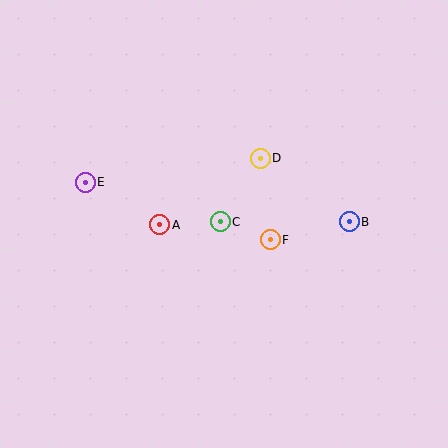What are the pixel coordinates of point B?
Point B is at (349, 222).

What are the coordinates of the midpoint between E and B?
The midpoint between E and B is at (217, 202).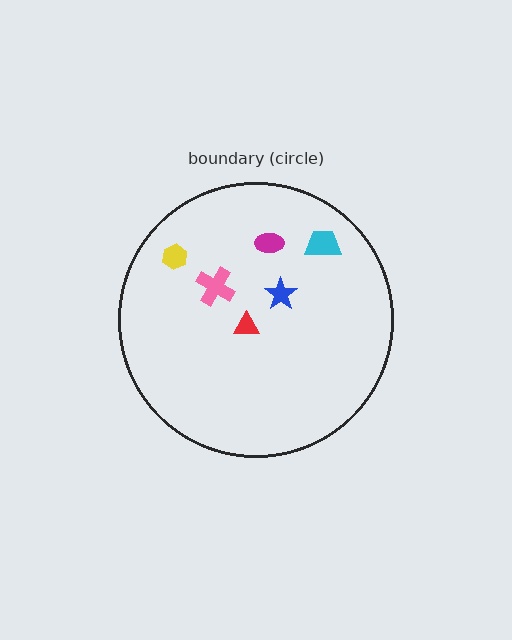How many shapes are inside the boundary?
6 inside, 0 outside.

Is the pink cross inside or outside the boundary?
Inside.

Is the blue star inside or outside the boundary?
Inside.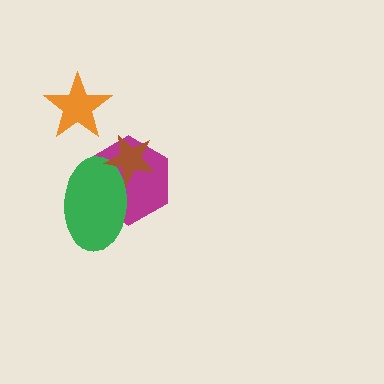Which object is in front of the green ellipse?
The brown star is in front of the green ellipse.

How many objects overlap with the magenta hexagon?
2 objects overlap with the magenta hexagon.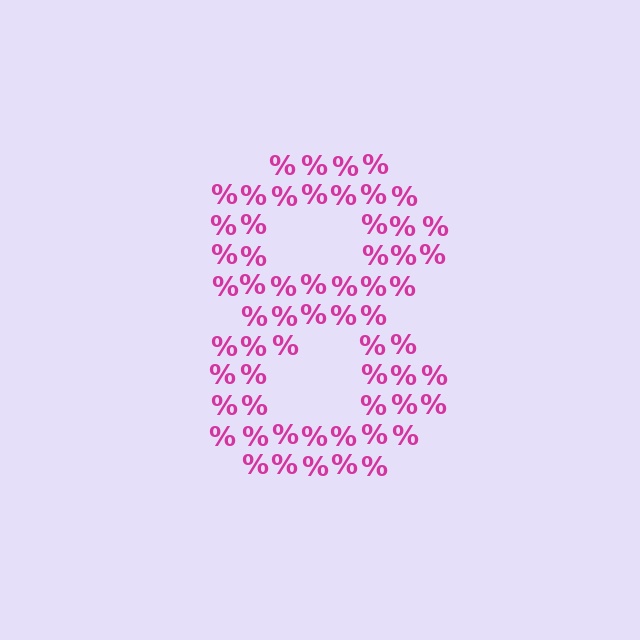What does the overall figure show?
The overall figure shows the digit 8.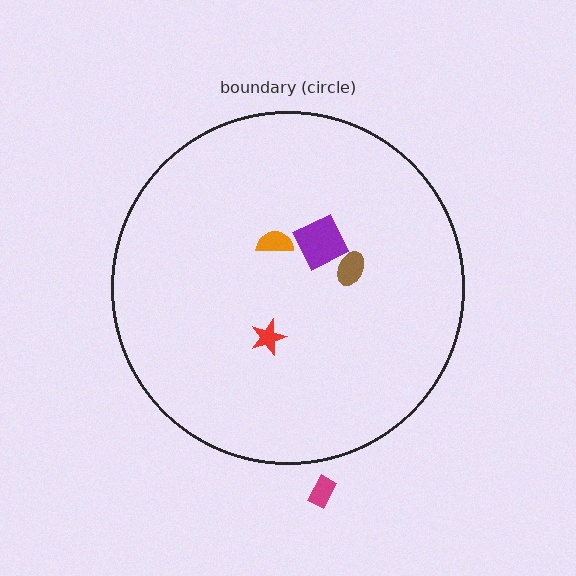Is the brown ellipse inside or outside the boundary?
Inside.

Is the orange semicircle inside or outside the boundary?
Inside.